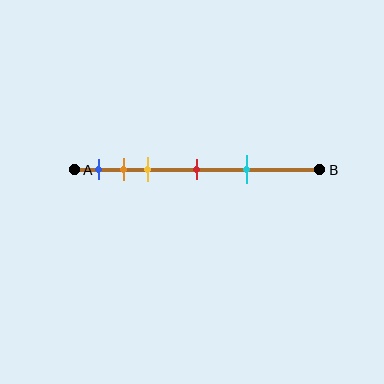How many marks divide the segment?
There are 5 marks dividing the segment.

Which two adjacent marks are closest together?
The orange and yellow marks are the closest adjacent pair.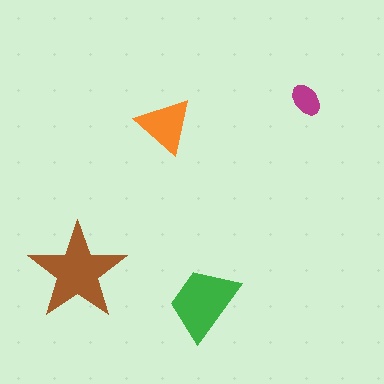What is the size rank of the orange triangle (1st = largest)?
3rd.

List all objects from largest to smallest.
The brown star, the green trapezoid, the orange triangle, the magenta ellipse.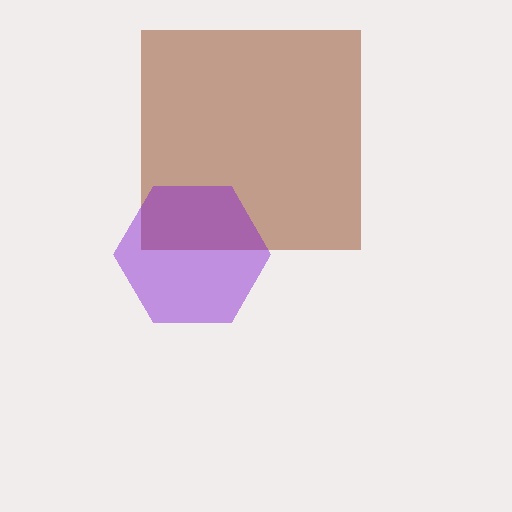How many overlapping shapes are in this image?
There are 2 overlapping shapes in the image.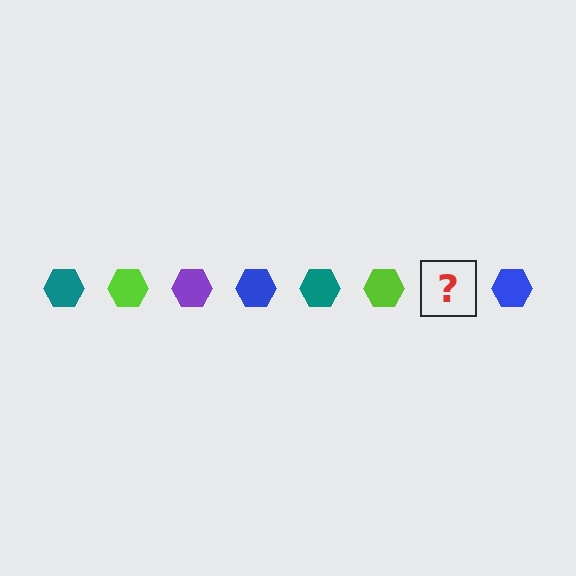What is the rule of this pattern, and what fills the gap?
The rule is that the pattern cycles through teal, lime, purple, blue hexagons. The gap should be filled with a purple hexagon.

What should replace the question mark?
The question mark should be replaced with a purple hexagon.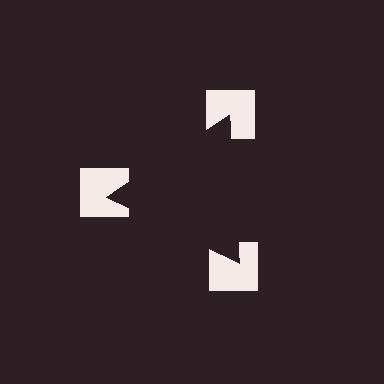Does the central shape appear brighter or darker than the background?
It typically appears slightly darker than the background, even though no actual brightness change is drawn.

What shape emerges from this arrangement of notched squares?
An illusory triangle — its edges are inferred from the aligned wedge cuts in the notched squares, not physically drawn.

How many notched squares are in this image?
There are 3 — one at each vertex of the illusory triangle.